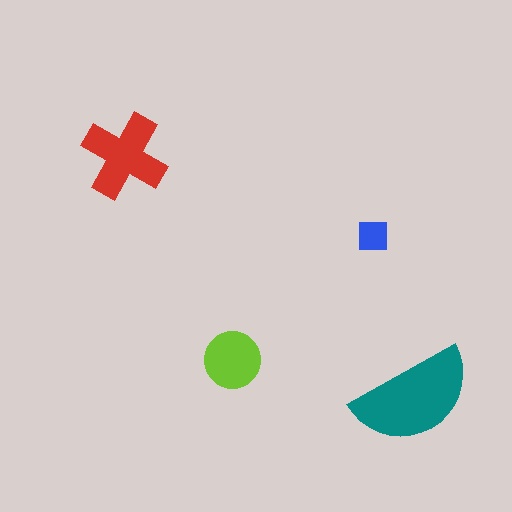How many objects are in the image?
There are 4 objects in the image.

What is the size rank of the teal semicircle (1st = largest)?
1st.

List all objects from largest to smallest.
The teal semicircle, the red cross, the lime circle, the blue square.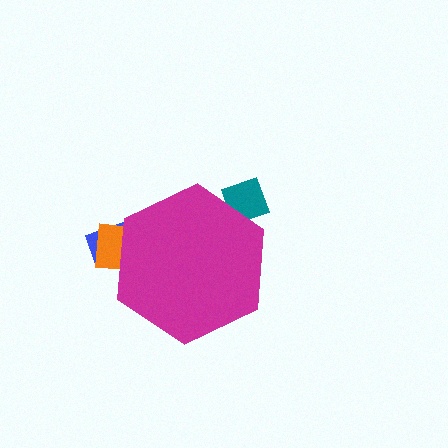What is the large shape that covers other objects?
A magenta hexagon.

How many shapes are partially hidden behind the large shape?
3 shapes are partially hidden.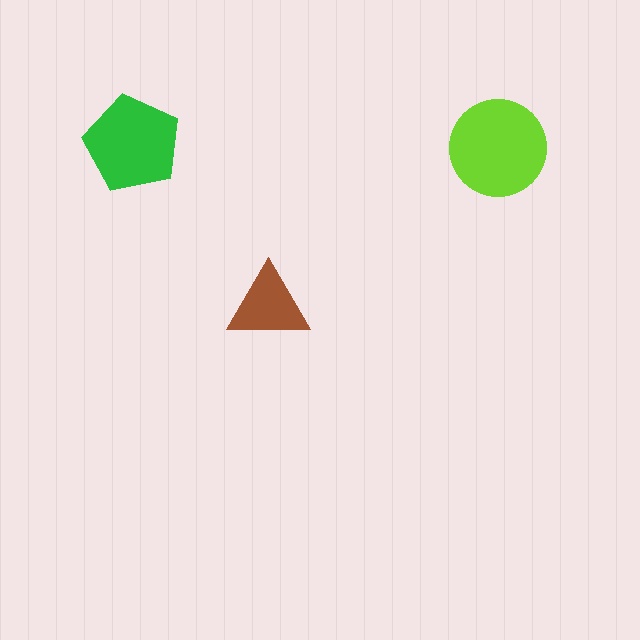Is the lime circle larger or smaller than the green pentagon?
Larger.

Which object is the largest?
The lime circle.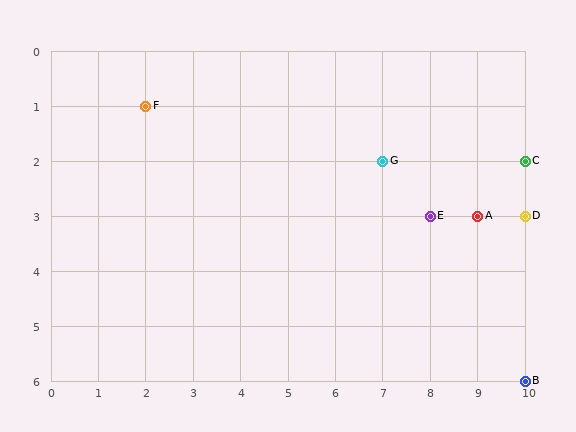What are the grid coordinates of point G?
Point G is at grid coordinates (7, 2).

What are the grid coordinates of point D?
Point D is at grid coordinates (10, 3).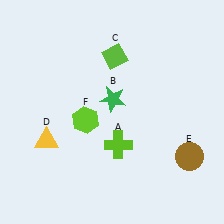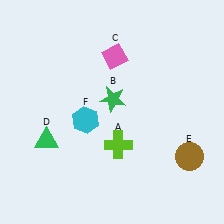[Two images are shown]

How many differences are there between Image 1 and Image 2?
There are 3 differences between the two images.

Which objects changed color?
C changed from lime to pink. D changed from yellow to green. F changed from lime to cyan.